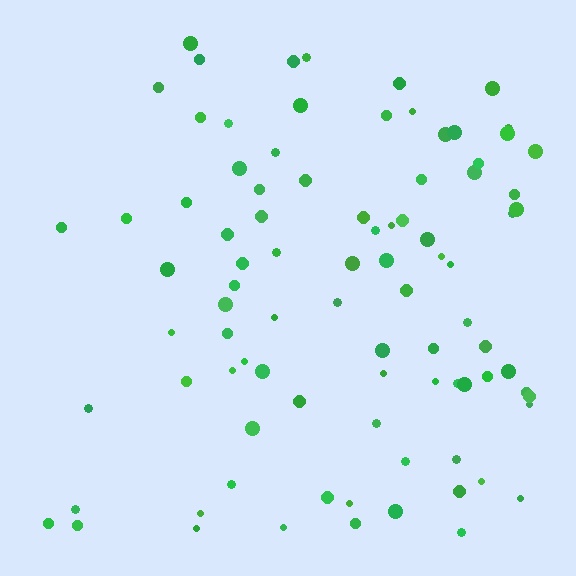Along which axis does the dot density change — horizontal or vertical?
Horizontal.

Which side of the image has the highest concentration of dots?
The right.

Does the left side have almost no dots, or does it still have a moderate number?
Still a moderate number, just noticeably fewer than the right.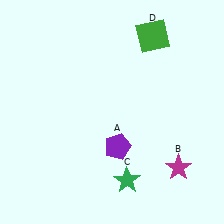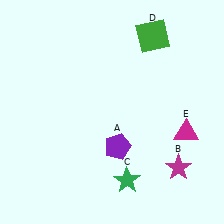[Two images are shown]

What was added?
A magenta triangle (E) was added in Image 2.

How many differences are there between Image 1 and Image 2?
There is 1 difference between the two images.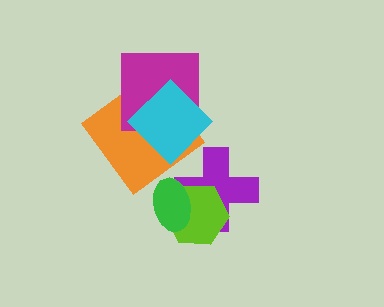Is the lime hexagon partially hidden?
Yes, it is partially covered by another shape.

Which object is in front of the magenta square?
The cyan diamond is in front of the magenta square.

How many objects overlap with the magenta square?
2 objects overlap with the magenta square.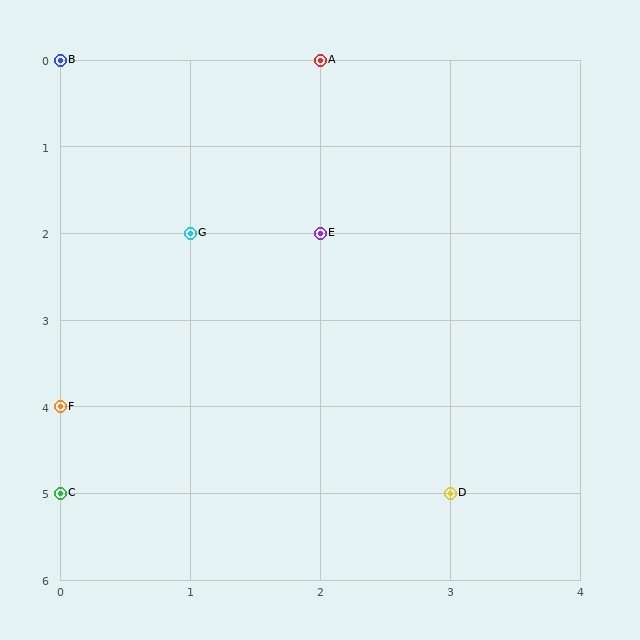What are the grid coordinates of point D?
Point D is at grid coordinates (3, 5).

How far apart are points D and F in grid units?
Points D and F are 3 columns and 1 row apart (about 3.2 grid units diagonally).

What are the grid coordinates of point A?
Point A is at grid coordinates (2, 0).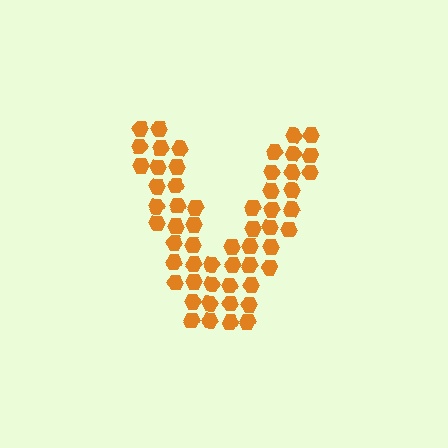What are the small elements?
The small elements are hexagons.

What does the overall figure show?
The overall figure shows the letter V.